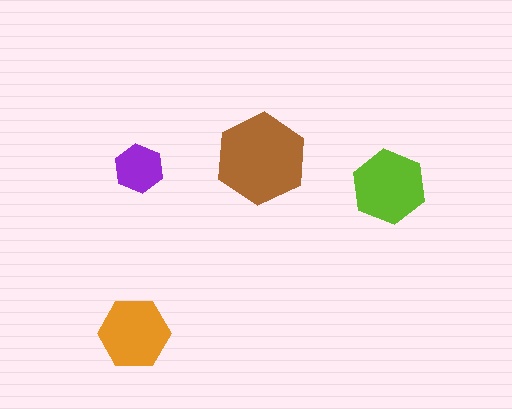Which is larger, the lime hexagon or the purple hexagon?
The lime one.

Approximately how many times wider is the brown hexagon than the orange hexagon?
About 1.5 times wider.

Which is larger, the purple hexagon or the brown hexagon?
The brown one.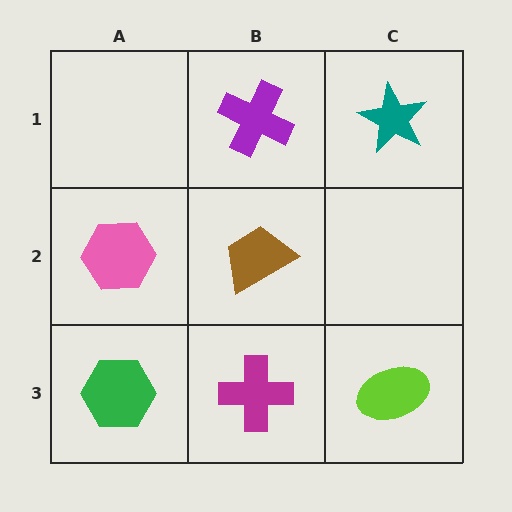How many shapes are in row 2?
2 shapes.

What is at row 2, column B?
A brown trapezoid.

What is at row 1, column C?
A teal star.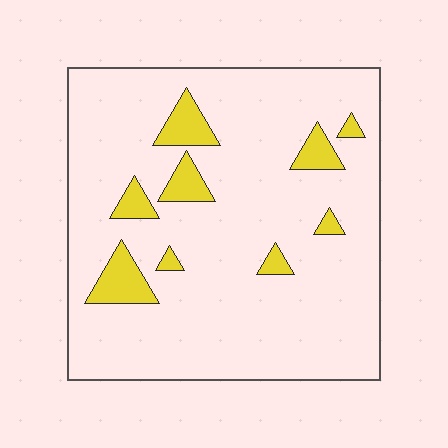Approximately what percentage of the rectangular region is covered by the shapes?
Approximately 10%.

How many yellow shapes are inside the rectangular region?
9.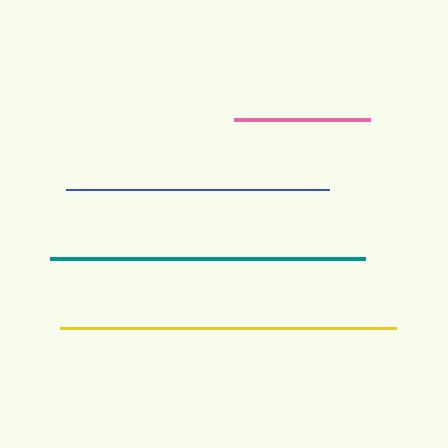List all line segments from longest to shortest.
From longest to shortest: yellow, teal, blue, pink.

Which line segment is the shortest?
The pink line is the shortest at approximately 136 pixels.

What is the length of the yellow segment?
The yellow segment is approximately 336 pixels long.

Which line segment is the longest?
The yellow line is the longest at approximately 336 pixels.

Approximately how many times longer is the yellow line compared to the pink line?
The yellow line is approximately 2.5 times the length of the pink line.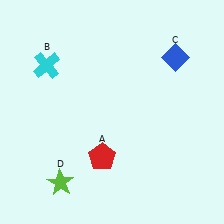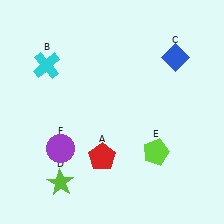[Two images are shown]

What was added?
A lime pentagon (E), a purple circle (F) were added in Image 2.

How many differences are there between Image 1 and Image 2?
There are 2 differences between the two images.